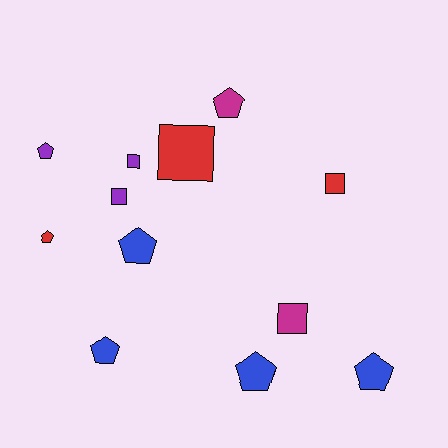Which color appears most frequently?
Blue, with 4 objects.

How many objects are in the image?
There are 12 objects.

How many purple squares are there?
There are 2 purple squares.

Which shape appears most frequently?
Pentagon, with 7 objects.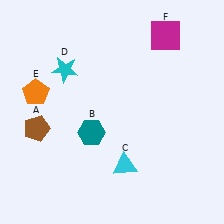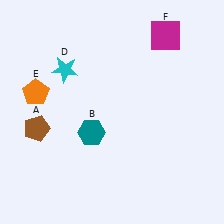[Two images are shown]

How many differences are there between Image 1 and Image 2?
There is 1 difference between the two images.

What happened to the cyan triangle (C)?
The cyan triangle (C) was removed in Image 2. It was in the bottom-right area of Image 1.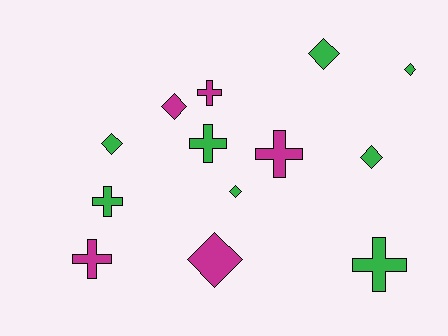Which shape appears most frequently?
Diamond, with 7 objects.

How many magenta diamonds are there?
There are 2 magenta diamonds.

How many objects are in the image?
There are 13 objects.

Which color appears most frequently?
Green, with 8 objects.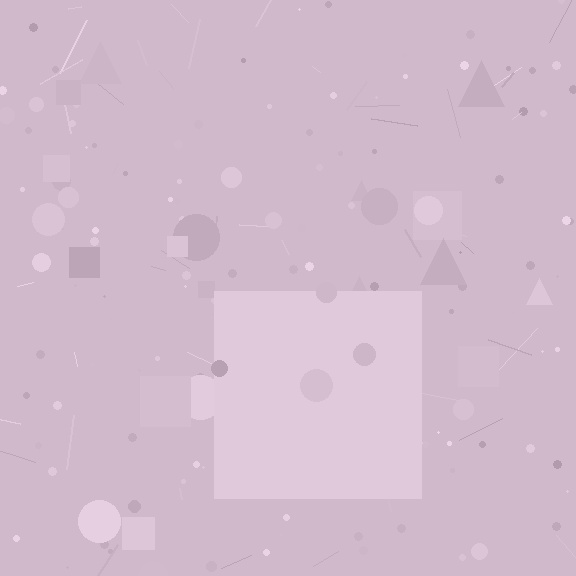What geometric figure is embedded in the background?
A square is embedded in the background.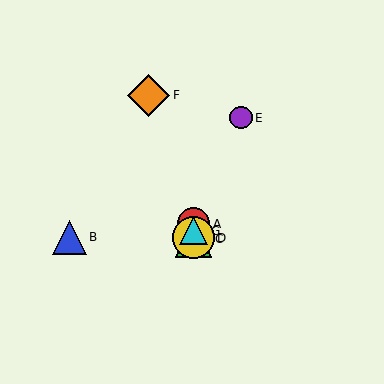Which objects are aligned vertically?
Objects A, C, D, G are aligned vertically.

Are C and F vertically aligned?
No, C is at x≈194 and F is at x≈149.